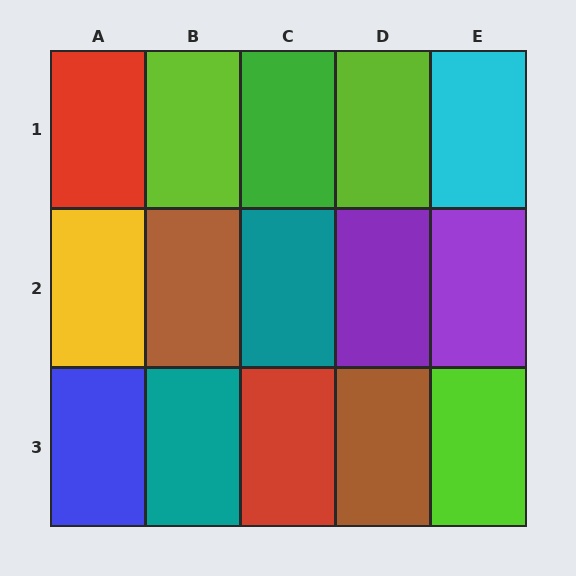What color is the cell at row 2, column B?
Brown.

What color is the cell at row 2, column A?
Yellow.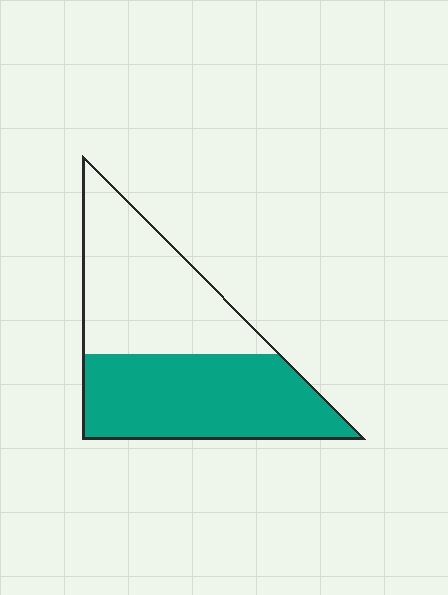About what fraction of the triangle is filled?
About one half (1/2).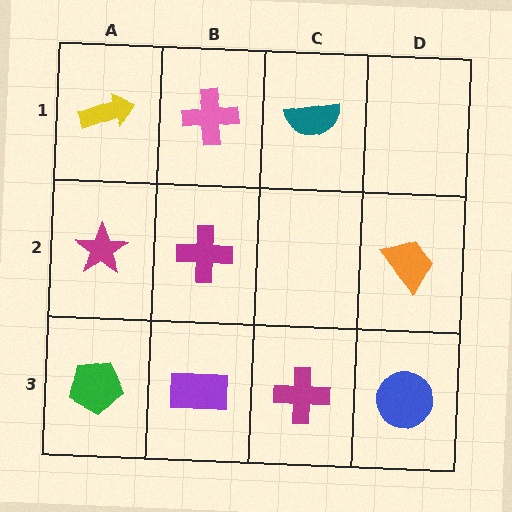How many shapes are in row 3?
4 shapes.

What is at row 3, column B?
A purple rectangle.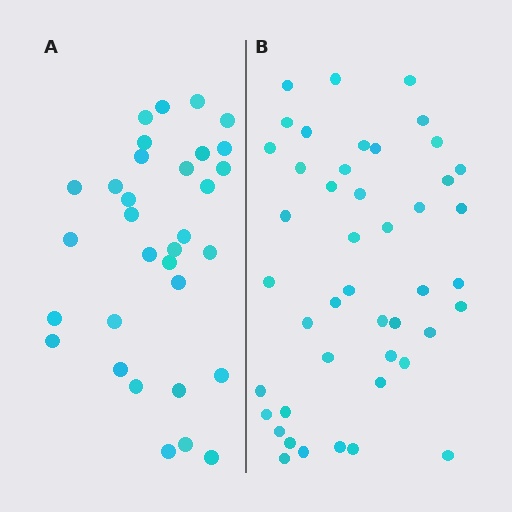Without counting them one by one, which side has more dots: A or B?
Region B (the right region) has more dots.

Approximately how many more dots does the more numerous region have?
Region B has approximately 15 more dots than region A.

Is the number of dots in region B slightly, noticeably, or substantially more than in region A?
Region B has noticeably more, but not dramatically so. The ratio is roughly 1.4 to 1.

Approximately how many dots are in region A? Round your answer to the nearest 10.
About 30 dots. (The exact count is 32, which rounds to 30.)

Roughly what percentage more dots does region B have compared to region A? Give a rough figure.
About 40% more.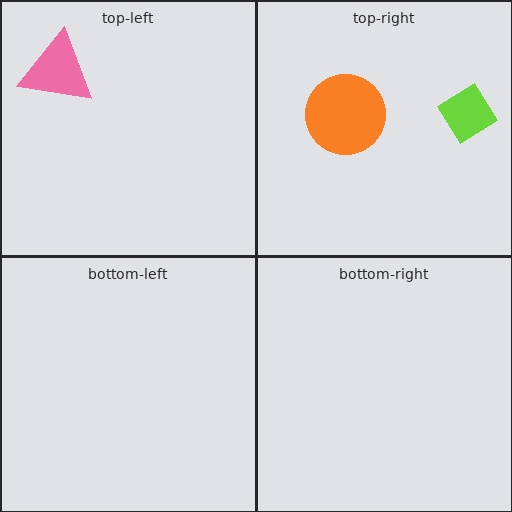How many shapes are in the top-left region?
1.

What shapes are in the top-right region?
The orange circle, the lime diamond.